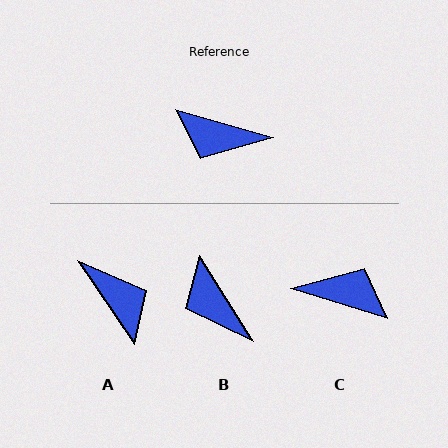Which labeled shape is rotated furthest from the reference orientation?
C, about 179 degrees away.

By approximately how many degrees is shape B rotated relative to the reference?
Approximately 42 degrees clockwise.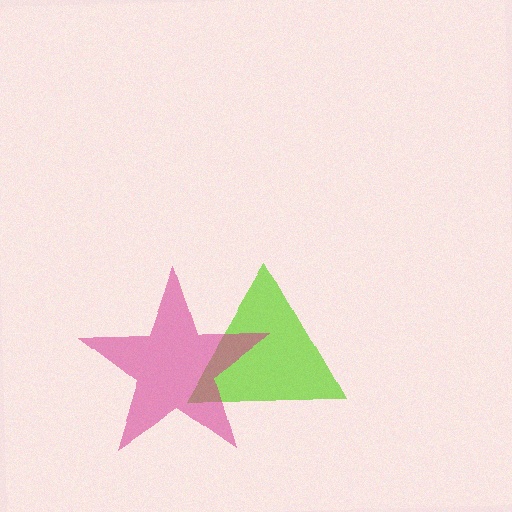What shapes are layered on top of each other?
The layered shapes are: a lime triangle, a magenta star.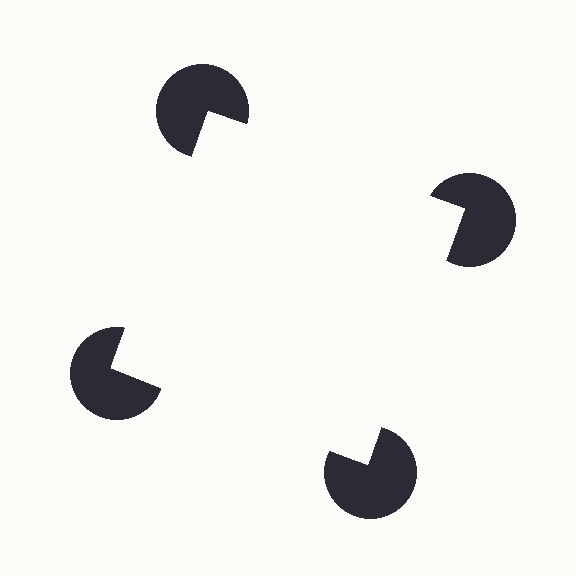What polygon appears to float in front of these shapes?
An illusory square — its edges are inferred from the aligned wedge cuts in the pac-man discs, not physically drawn.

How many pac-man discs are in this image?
There are 4 — one at each vertex of the illusory square.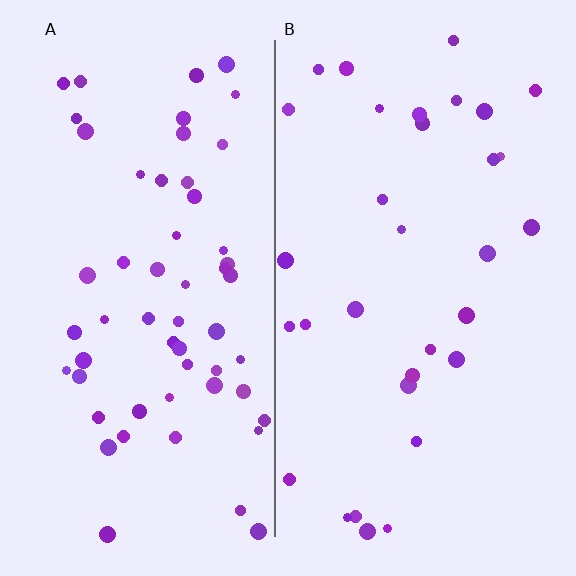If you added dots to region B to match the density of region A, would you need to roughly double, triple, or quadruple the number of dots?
Approximately double.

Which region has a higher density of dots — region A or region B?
A (the left).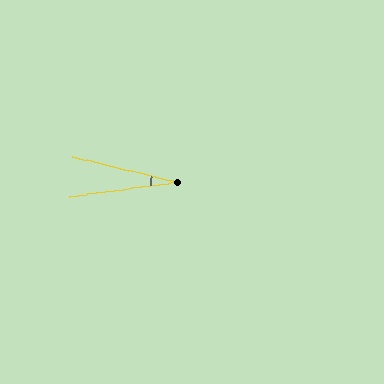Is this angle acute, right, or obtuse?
It is acute.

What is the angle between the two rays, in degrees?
Approximately 22 degrees.